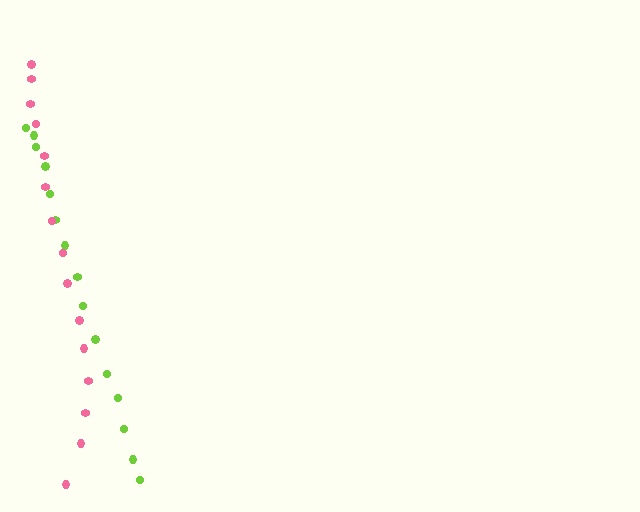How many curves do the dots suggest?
There are 2 distinct paths.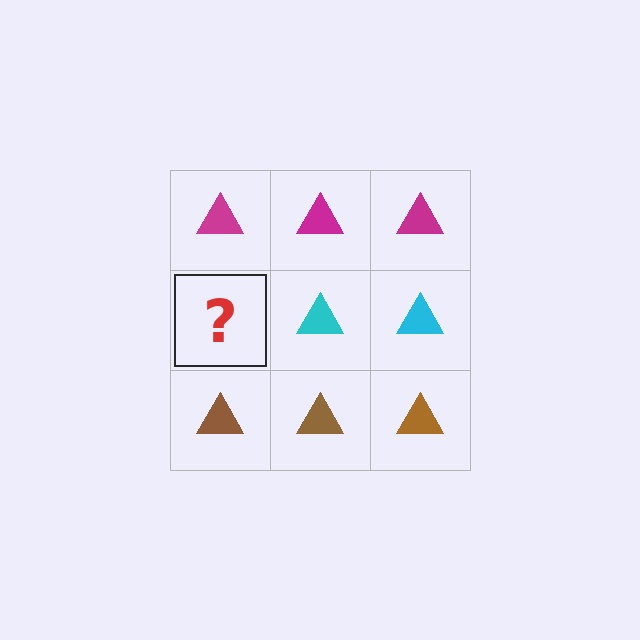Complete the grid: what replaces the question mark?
The question mark should be replaced with a cyan triangle.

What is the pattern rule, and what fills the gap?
The rule is that each row has a consistent color. The gap should be filled with a cyan triangle.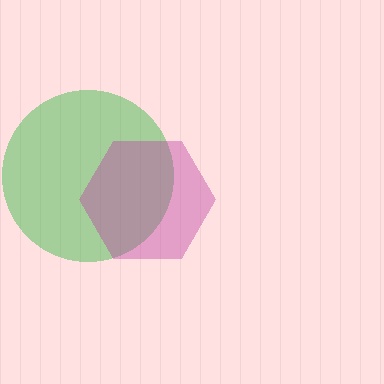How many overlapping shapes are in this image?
There are 2 overlapping shapes in the image.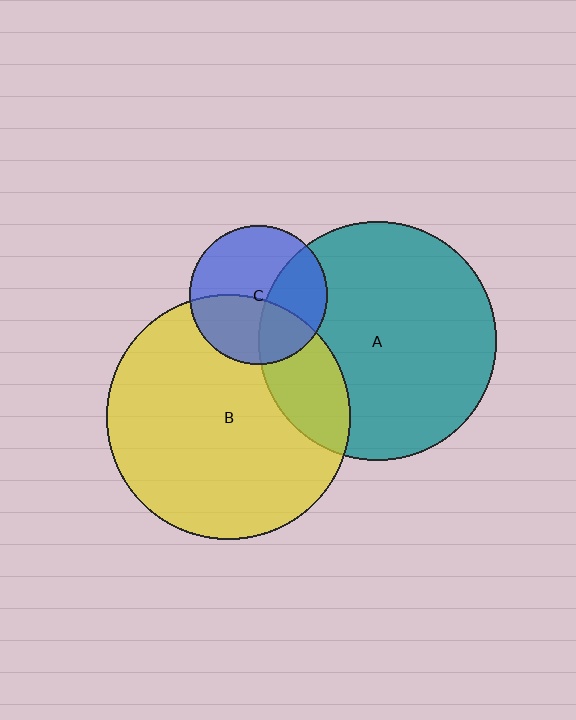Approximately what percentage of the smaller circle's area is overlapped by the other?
Approximately 35%.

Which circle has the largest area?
Circle B (yellow).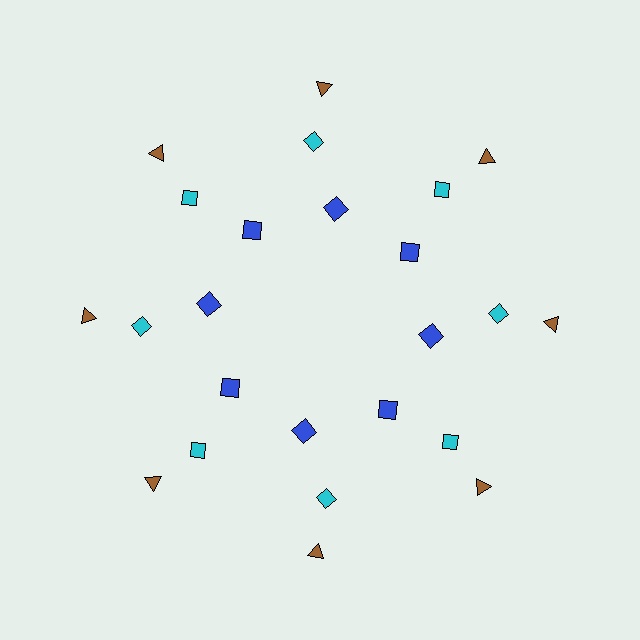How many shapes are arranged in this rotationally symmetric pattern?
There are 24 shapes, arranged in 8 groups of 3.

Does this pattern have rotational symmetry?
Yes, this pattern has 8-fold rotational symmetry. It looks the same after rotating 45 degrees around the center.